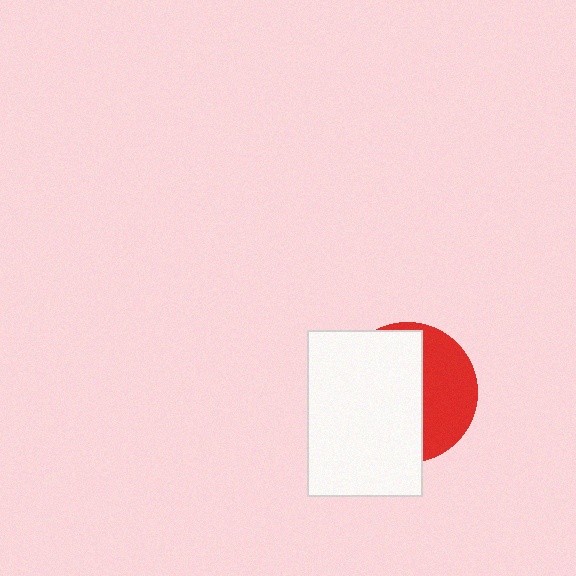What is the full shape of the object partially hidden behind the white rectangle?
The partially hidden object is a red circle.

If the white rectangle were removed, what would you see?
You would see the complete red circle.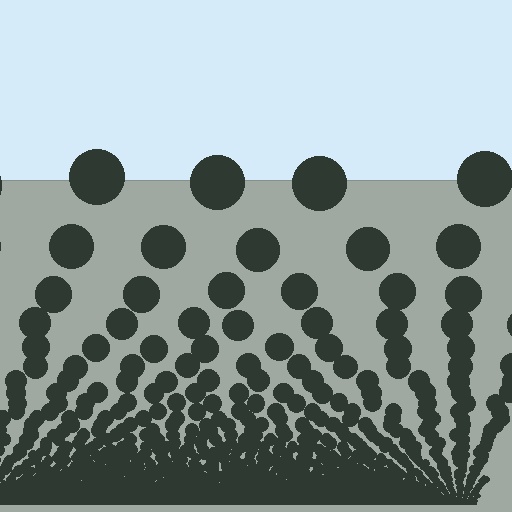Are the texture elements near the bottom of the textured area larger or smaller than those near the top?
Smaller. The gradient is inverted — elements near the bottom are smaller and denser.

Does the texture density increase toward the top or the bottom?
Density increases toward the bottom.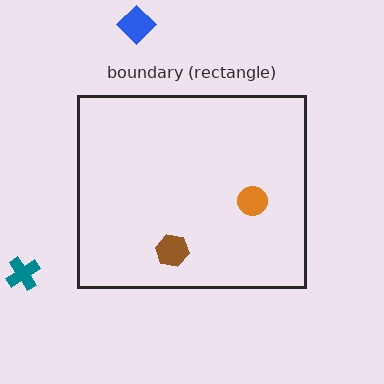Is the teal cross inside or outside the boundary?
Outside.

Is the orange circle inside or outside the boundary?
Inside.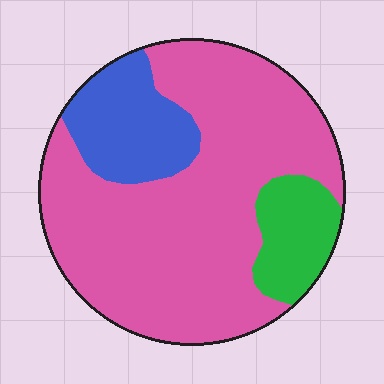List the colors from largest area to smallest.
From largest to smallest: pink, blue, green.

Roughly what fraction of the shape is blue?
Blue takes up about one sixth (1/6) of the shape.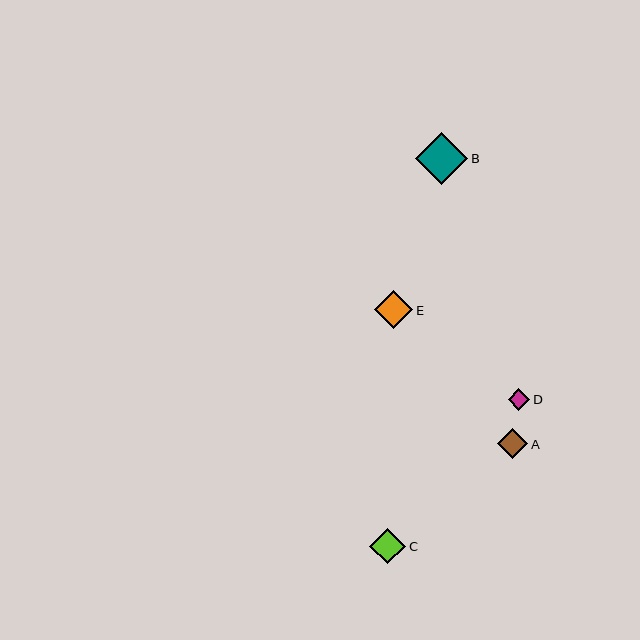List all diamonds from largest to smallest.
From largest to smallest: B, E, C, A, D.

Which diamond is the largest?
Diamond B is the largest with a size of approximately 52 pixels.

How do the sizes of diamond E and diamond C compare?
Diamond E and diamond C are approximately the same size.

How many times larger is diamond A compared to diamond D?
Diamond A is approximately 1.4 times the size of diamond D.